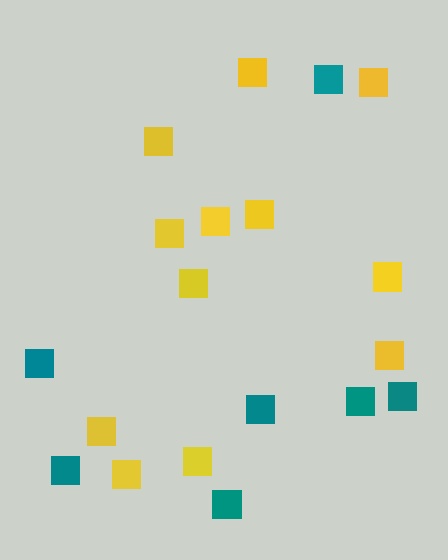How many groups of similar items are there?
There are 2 groups: one group of teal squares (7) and one group of yellow squares (12).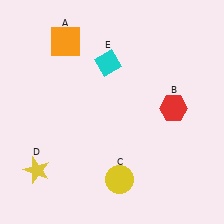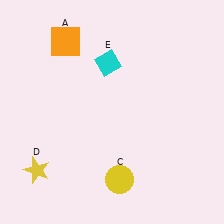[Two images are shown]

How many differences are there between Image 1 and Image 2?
There is 1 difference between the two images.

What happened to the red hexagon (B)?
The red hexagon (B) was removed in Image 2. It was in the top-right area of Image 1.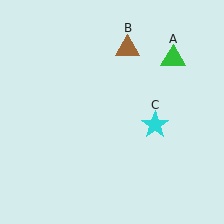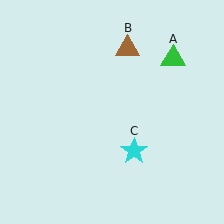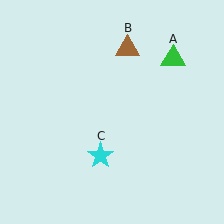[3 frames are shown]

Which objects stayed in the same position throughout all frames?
Green triangle (object A) and brown triangle (object B) remained stationary.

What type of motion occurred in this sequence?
The cyan star (object C) rotated clockwise around the center of the scene.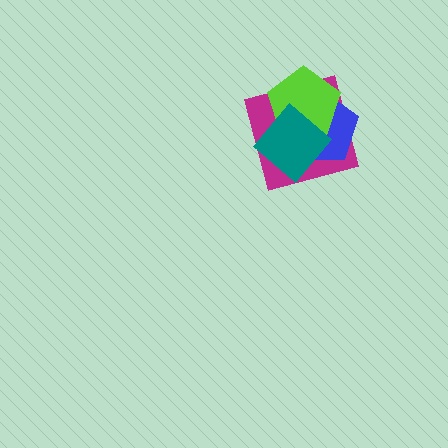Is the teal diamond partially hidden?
No, no other shape covers it.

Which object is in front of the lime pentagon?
The teal diamond is in front of the lime pentagon.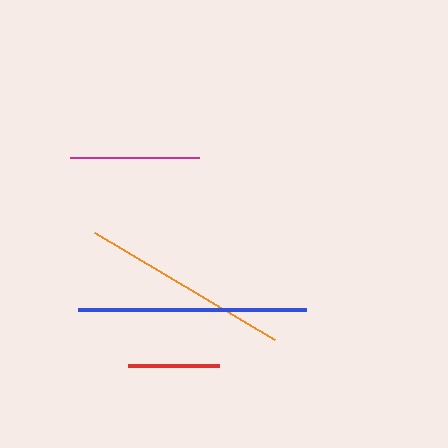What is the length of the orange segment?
The orange segment is approximately 210 pixels long.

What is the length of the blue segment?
The blue segment is approximately 228 pixels long.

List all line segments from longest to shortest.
From longest to shortest: blue, orange, magenta, red.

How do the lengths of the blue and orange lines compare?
The blue and orange lines are approximately the same length.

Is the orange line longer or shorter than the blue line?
The blue line is longer than the orange line.